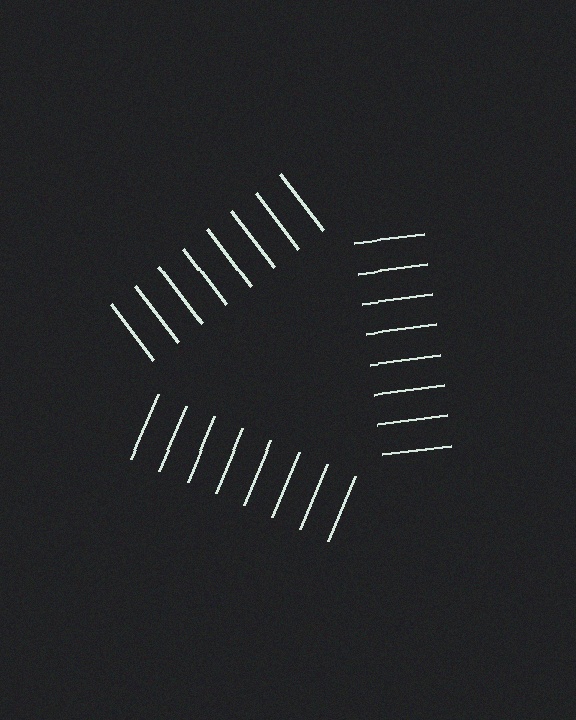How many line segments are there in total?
24 — 8 along each of the 3 edges.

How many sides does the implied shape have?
3 sides — the line-ends trace a triangle.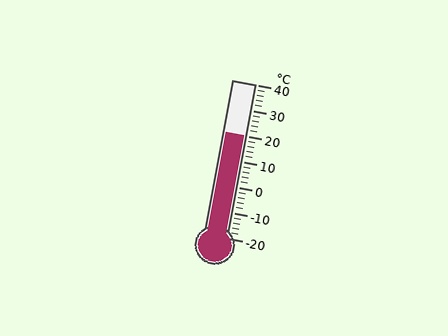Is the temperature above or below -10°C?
The temperature is above -10°C.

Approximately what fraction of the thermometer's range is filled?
The thermometer is filled to approximately 65% of its range.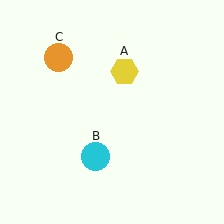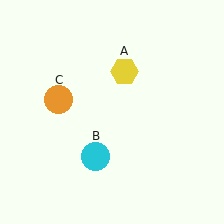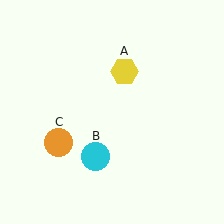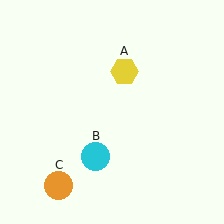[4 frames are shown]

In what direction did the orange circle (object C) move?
The orange circle (object C) moved down.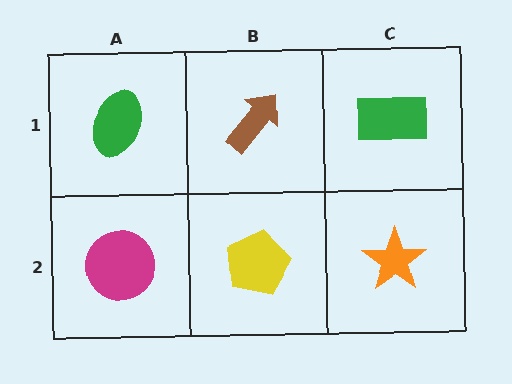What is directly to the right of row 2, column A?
A yellow pentagon.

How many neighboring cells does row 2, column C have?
2.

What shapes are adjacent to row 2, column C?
A green rectangle (row 1, column C), a yellow pentagon (row 2, column B).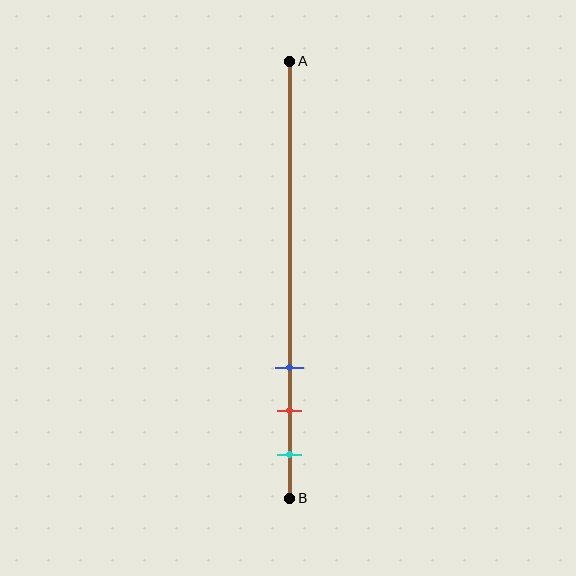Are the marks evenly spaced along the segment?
Yes, the marks are approximately evenly spaced.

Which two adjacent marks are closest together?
The red and cyan marks are the closest adjacent pair.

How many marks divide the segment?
There are 3 marks dividing the segment.